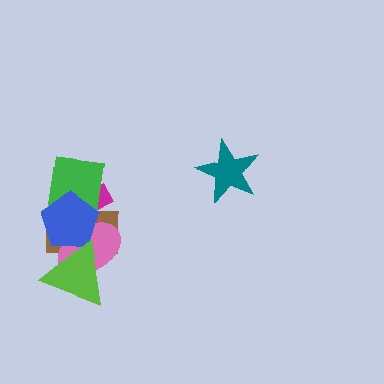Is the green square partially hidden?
Yes, it is partially covered by another shape.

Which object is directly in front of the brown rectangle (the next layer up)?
The magenta cross is directly in front of the brown rectangle.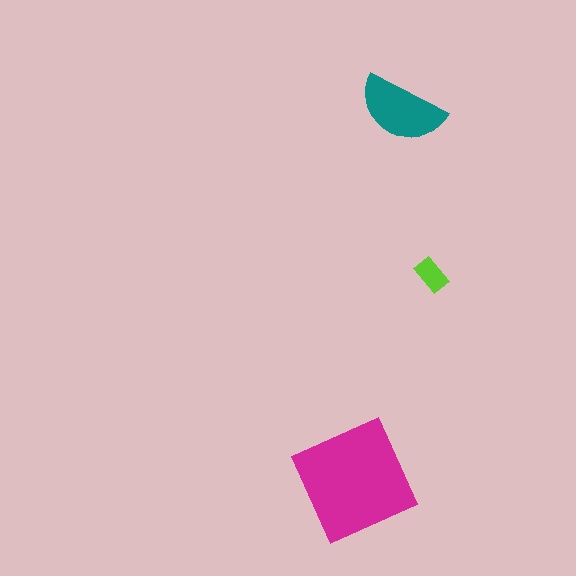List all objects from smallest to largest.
The lime rectangle, the teal semicircle, the magenta square.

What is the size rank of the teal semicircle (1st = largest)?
2nd.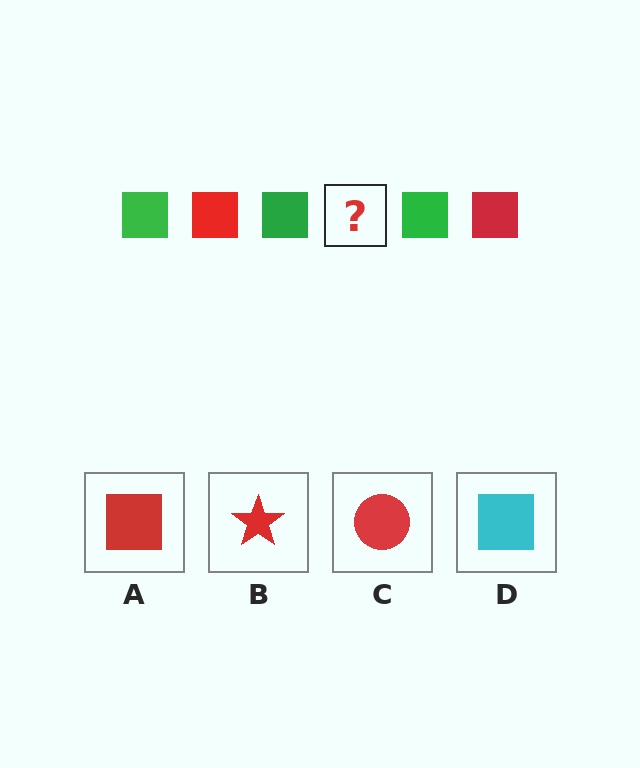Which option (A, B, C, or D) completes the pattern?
A.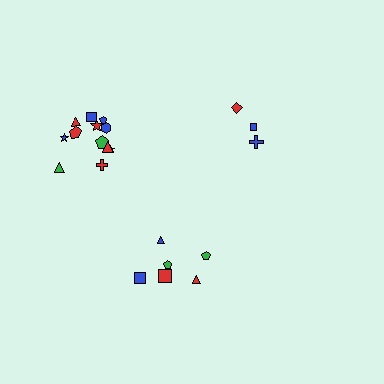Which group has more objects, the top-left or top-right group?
The top-left group.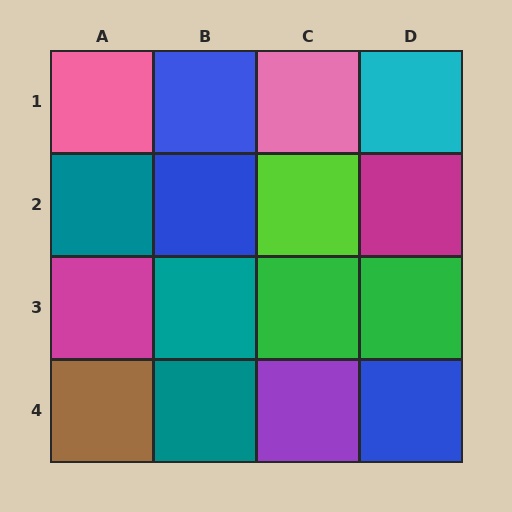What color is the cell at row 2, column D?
Magenta.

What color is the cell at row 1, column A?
Pink.